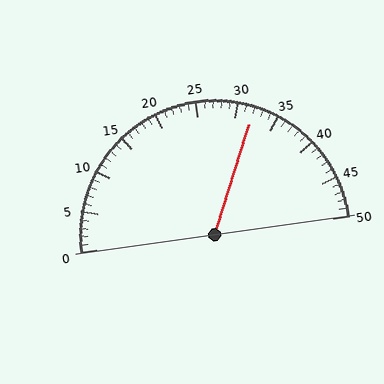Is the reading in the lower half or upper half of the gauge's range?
The reading is in the upper half of the range (0 to 50).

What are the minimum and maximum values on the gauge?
The gauge ranges from 0 to 50.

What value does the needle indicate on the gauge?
The needle indicates approximately 32.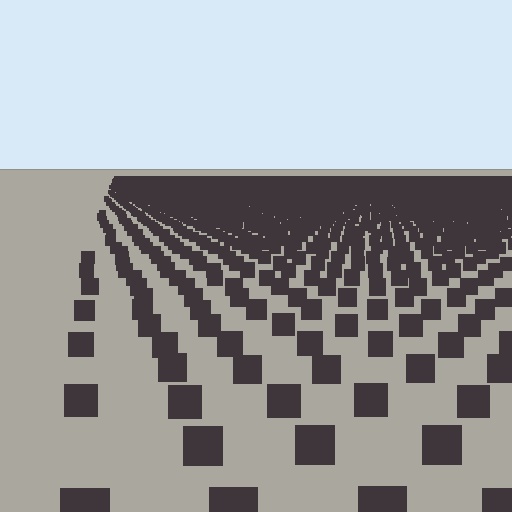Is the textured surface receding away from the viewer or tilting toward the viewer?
The surface is receding away from the viewer. Texture elements get smaller and denser toward the top.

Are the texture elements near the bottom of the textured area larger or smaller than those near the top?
Larger. Near the bottom, elements are closer to the viewer and appear at a bigger on-screen size.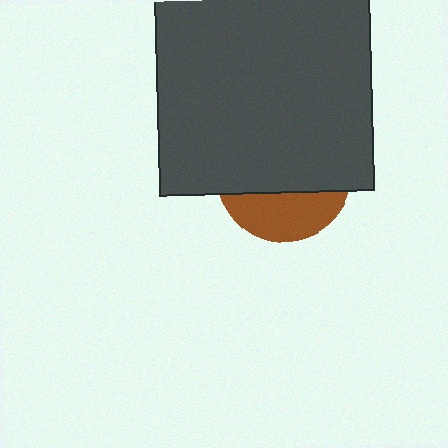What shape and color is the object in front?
The object in front is a dark gray square.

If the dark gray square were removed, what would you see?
You would see the complete brown circle.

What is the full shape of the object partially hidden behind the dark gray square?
The partially hidden object is a brown circle.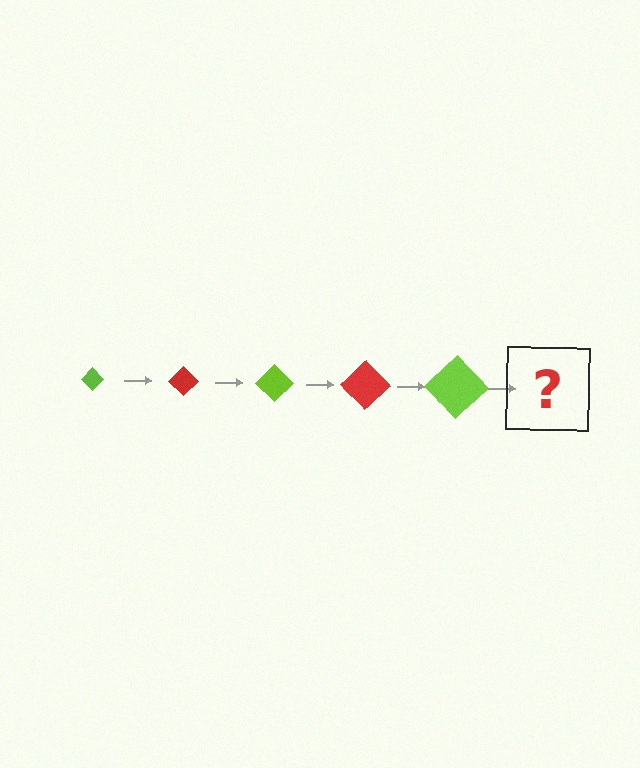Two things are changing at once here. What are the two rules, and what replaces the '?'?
The two rules are that the diamond grows larger each step and the color cycles through lime and red. The '?' should be a red diamond, larger than the previous one.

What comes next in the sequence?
The next element should be a red diamond, larger than the previous one.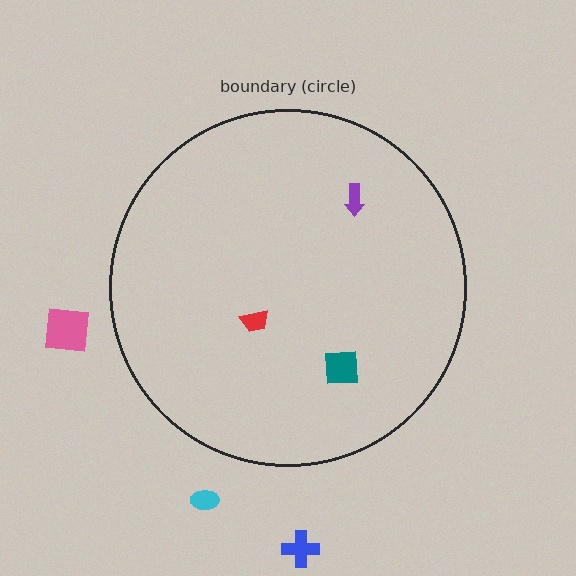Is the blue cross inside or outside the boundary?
Outside.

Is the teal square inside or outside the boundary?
Inside.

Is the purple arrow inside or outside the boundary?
Inside.